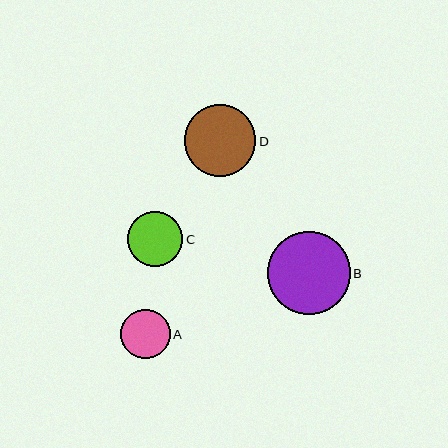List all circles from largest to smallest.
From largest to smallest: B, D, C, A.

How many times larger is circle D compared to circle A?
Circle D is approximately 1.4 times the size of circle A.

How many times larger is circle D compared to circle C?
Circle D is approximately 1.3 times the size of circle C.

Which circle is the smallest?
Circle A is the smallest with a size of approximately 49 pixels.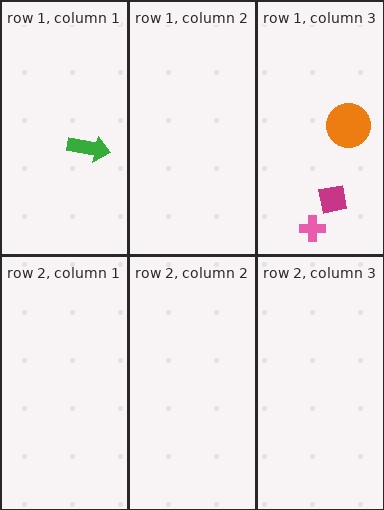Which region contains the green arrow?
The row 1, column 1 region.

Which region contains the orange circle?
The row 1, column 3 region.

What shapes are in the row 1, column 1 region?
The green arrow.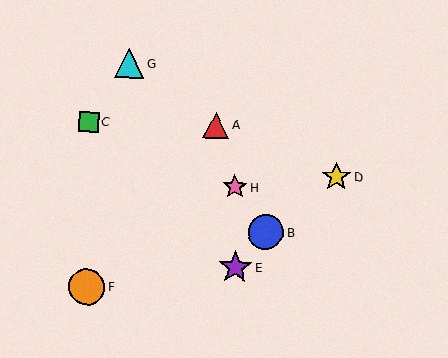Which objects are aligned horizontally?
Objects A, C are aligned horizontally.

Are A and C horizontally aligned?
Yes, both are at y≈125.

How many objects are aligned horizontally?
2 objects (A, C) are aligned horizontally.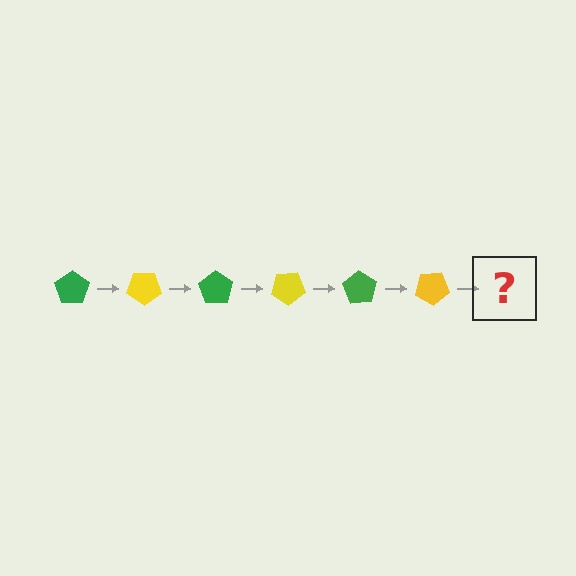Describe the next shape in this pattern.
It should be a green pentagon, rotated 210 degrees from the start.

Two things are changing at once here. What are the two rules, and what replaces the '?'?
The two rules are that it rotates 35 degrees each step and the color cycles through green and yellow. The '?' should be a green pentagon, rotated 210 degrees from the start.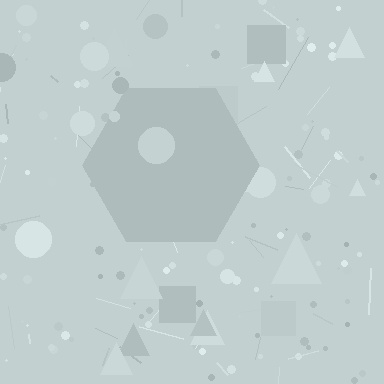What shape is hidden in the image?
A hexagon is hidden in the image.